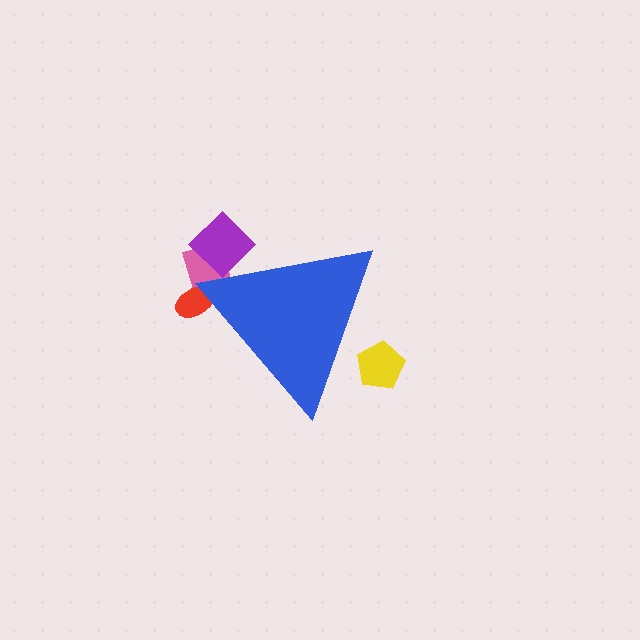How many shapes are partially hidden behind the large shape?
4 shapes are partially hidden.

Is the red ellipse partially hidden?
Yes, the red ellipse is partially hidden behind the blue triangle.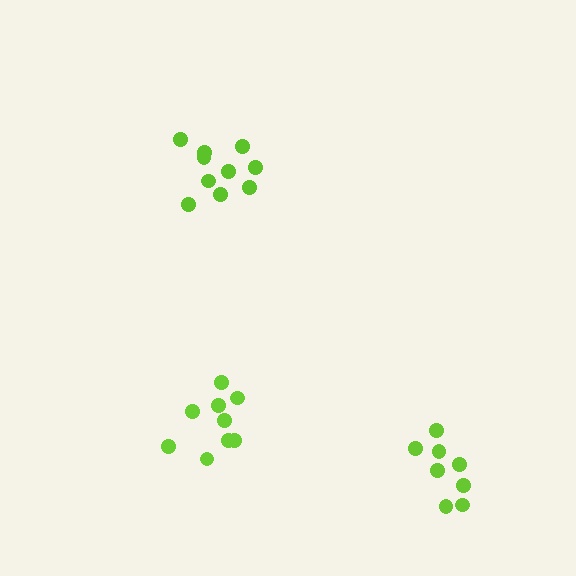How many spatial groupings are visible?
There are 3 spatial groupings.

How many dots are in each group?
Group 1: 10 dots, Group 2: 9 dots, Group 3: 8 dots (27 total).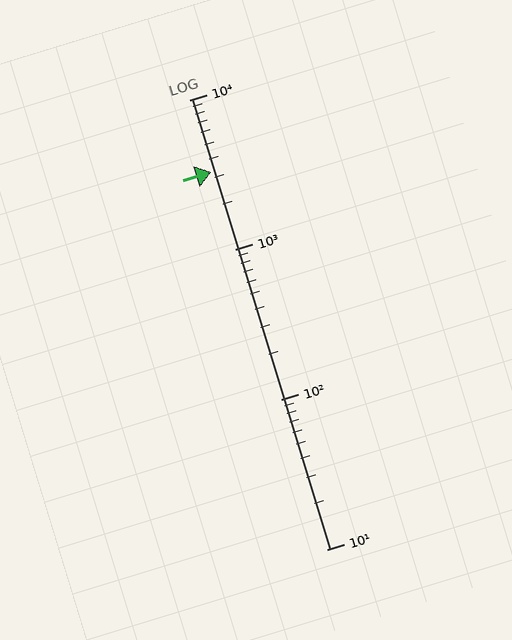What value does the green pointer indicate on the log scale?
The pointer indicates approximately 3300.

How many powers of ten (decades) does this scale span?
The scale spans 3 decades, from 10 to 10000.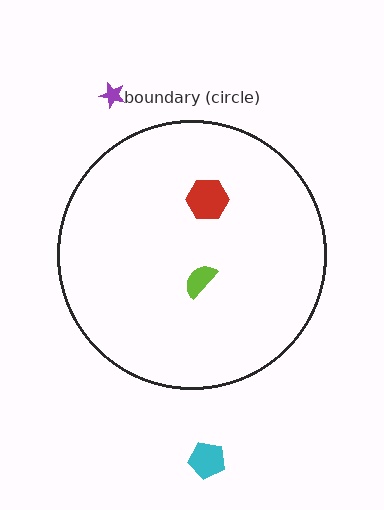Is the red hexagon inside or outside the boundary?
Inside.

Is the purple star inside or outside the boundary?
Outside.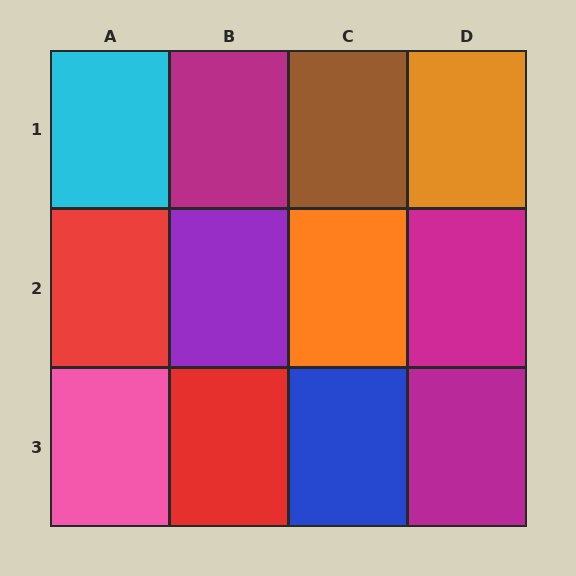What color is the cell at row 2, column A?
Red.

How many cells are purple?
1 cell is purple.